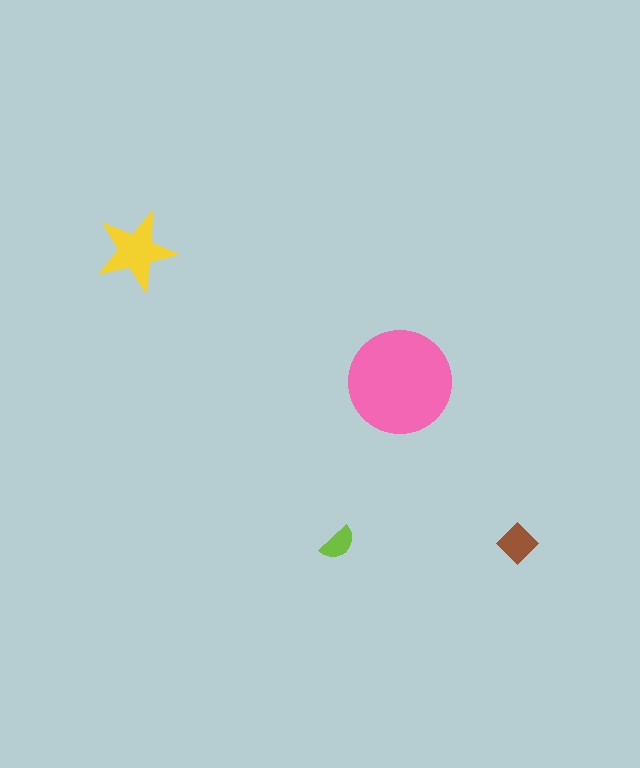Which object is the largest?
The pink circle.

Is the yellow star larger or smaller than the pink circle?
Smaller.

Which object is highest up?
The yellow star is topmost.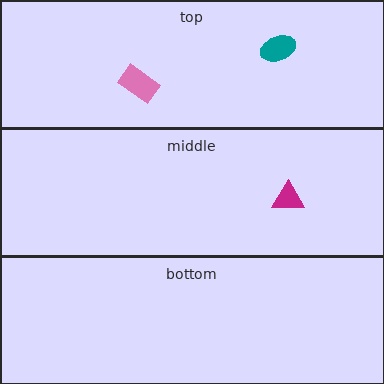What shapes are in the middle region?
The magenta triangle.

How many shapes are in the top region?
2.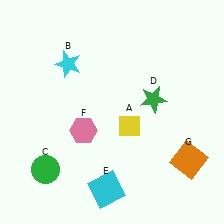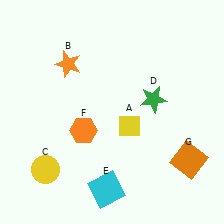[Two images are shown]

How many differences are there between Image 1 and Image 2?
There are 3 differences between the two images.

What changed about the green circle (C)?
In Image 1, C is green. In Image 2, it changed to yellow.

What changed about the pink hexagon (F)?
In Image 1, F is pink. In Image 2, it changed to orange.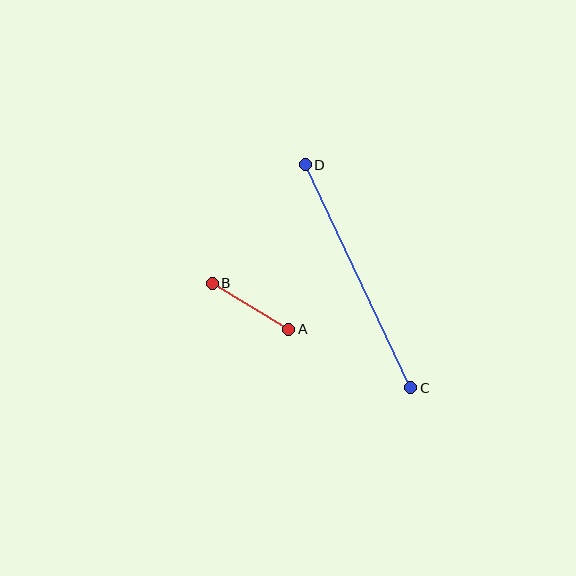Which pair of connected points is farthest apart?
Points C and D are farthest apart.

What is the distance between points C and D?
The distance is approximately 246 pixels.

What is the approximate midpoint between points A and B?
The midpoint is at approximately (251, 306) pixels.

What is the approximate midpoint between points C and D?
The midpoint is at approximately (358, 276) pixels.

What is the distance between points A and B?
The distance is approximately 90 pixels.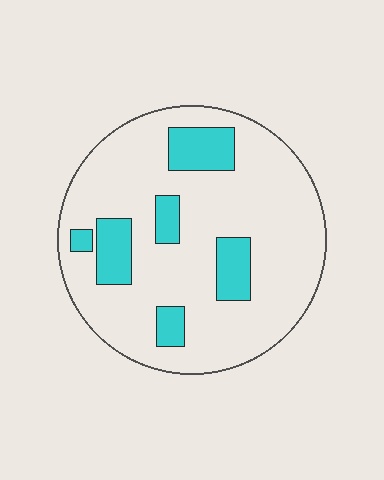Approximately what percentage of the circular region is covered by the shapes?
Approximately 20%.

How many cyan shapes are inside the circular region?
6.